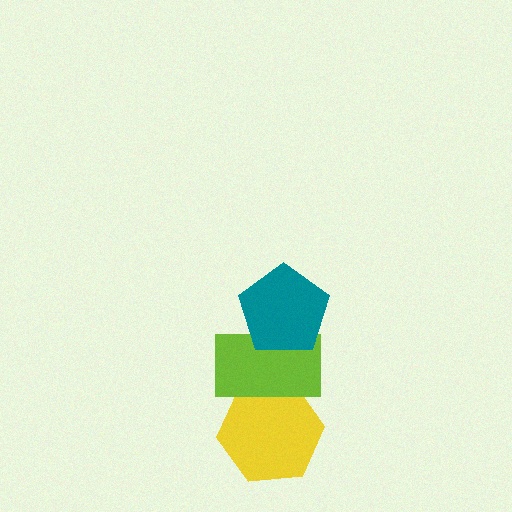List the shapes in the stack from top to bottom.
From top to bottom: the teal pentagon, the lime rectangle, the yellow hexagon.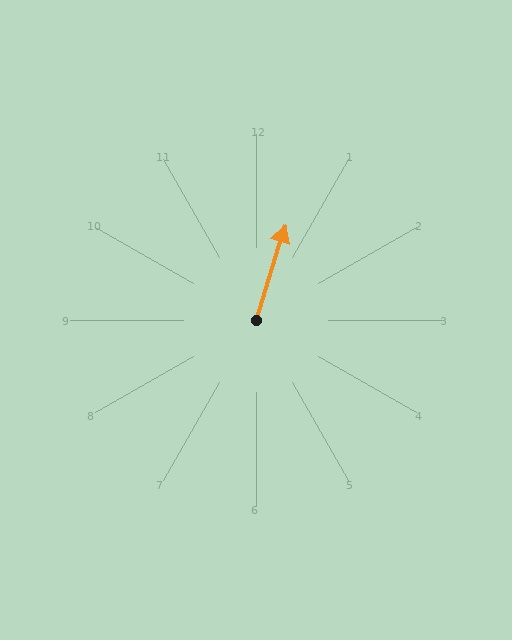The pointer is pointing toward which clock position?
Roughly 1 o'clock.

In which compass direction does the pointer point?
North.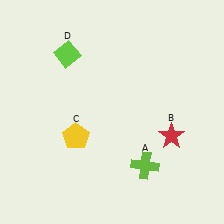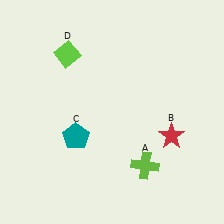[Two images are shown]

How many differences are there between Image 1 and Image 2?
There is 1 difference between the two images.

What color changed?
The pentagon (C) changed from yellow in Image 1 to teal in Image 2.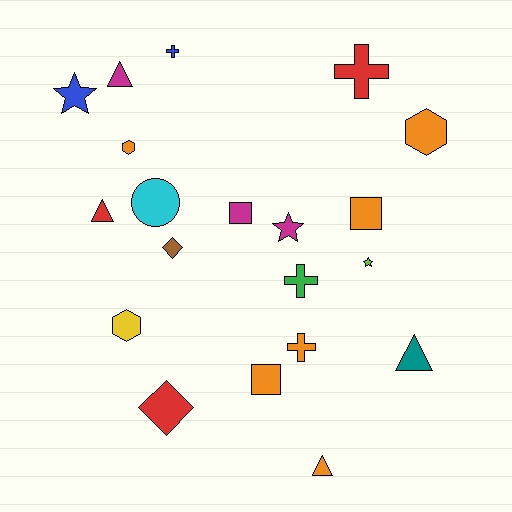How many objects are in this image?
There are 20 objects.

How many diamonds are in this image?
There are 2 diamonds.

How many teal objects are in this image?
There is 1 teal object.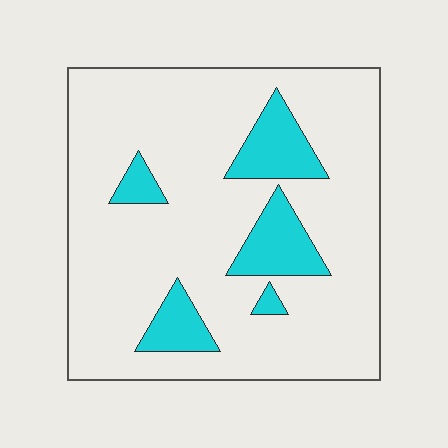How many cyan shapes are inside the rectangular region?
5.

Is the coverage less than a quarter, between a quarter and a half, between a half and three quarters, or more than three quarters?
Less than a quarter.